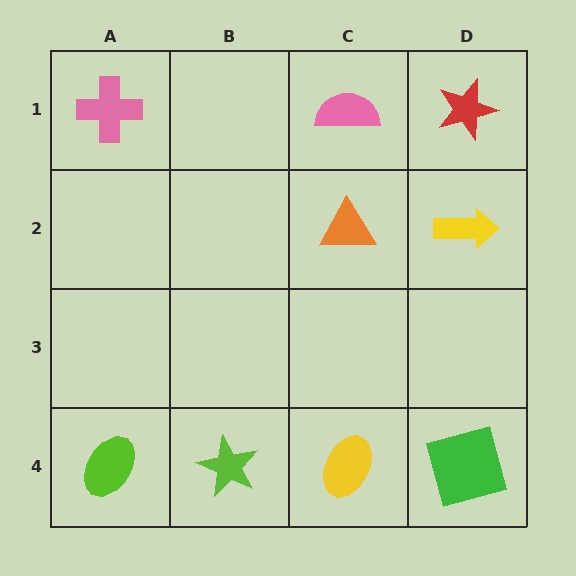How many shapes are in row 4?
4 shapes.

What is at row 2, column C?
An orange triangle.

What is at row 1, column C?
A pink semicircle.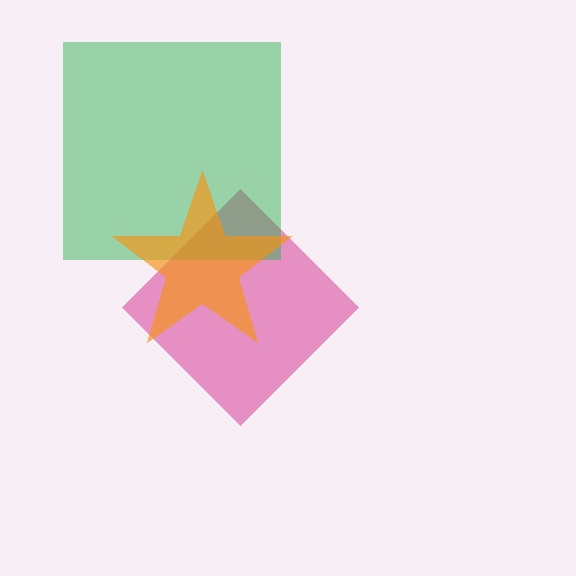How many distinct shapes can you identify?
There are 3 distinct shapes: a magenta diamond, a green square, an orange star.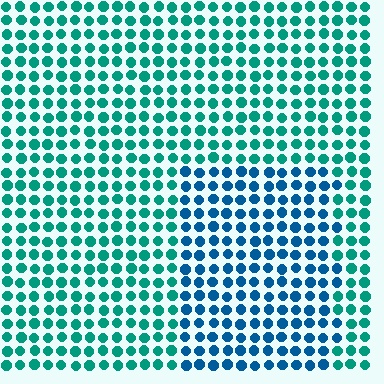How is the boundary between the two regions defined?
The boundary is defined purely by a slight shift in hue (about 36 degrees). Spacing, size, and orientation are identical on both sides.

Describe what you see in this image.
The image is filled with small teal elements in a uniform arrangement. A rectangle-shaped region is visible where the elements are tinted to a slightly different hue, forming a subtle color boundary.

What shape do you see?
I see a rectangle.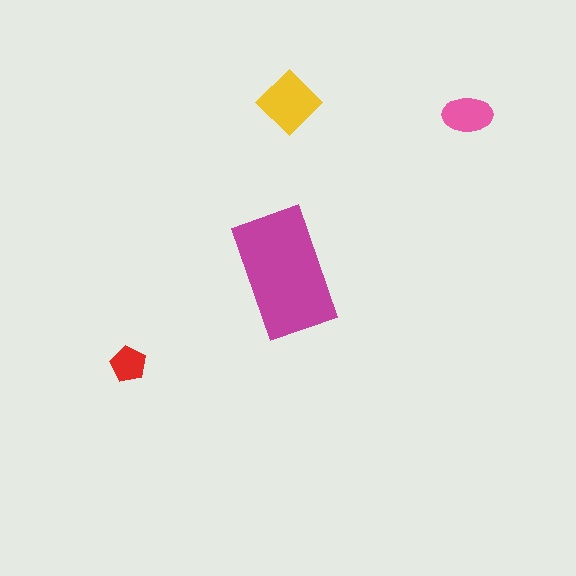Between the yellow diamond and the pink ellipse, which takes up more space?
The yellow diamond.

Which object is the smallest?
The red pentagon.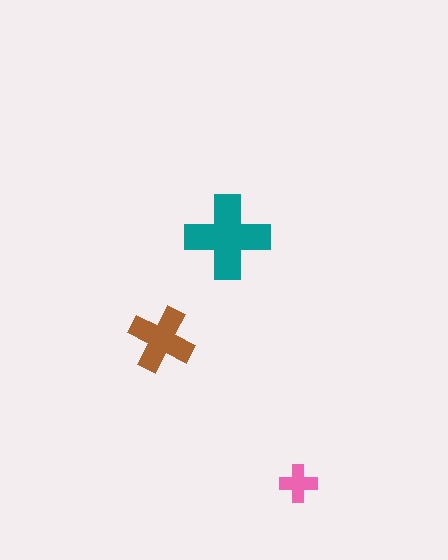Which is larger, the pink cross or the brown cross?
The brown one.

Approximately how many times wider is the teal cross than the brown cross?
About 1.5 times wider.